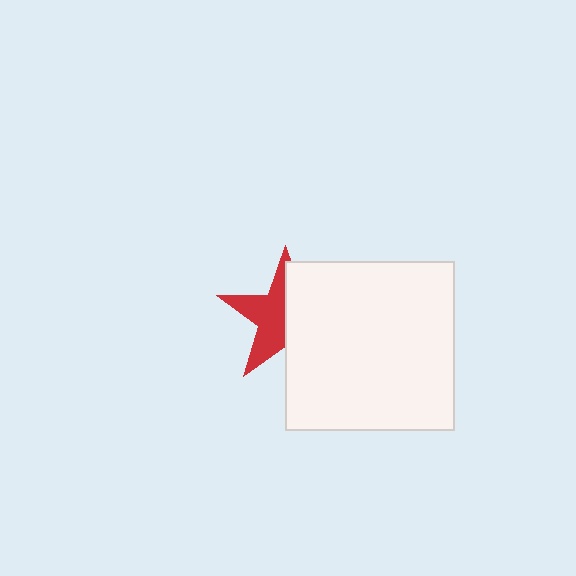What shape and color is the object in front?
The object in front is a white square.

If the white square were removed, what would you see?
You would see the complete red star.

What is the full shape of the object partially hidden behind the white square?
The partially hidden object is a red star.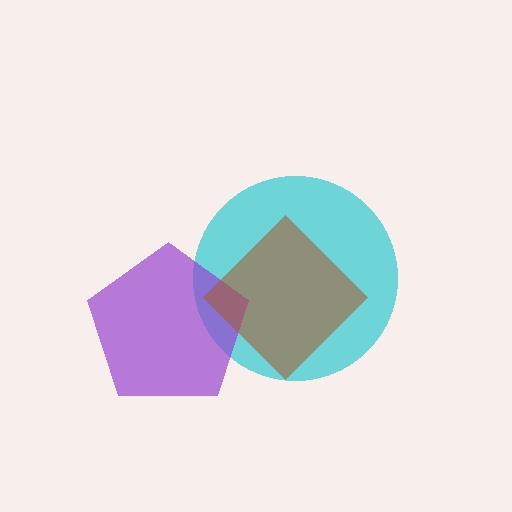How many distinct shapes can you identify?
There are 3 distinct shapes: a cyan circle, a purple pentagon, a brown diamond.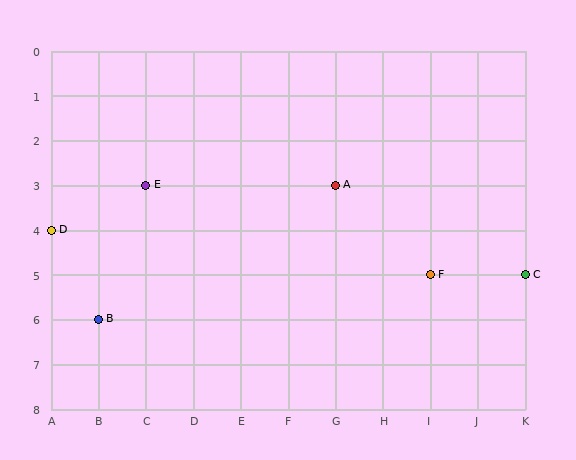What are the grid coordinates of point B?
Point B is at grid coordinates (B, 6).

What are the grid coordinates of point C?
Point C is at grid coordinates (K, 5).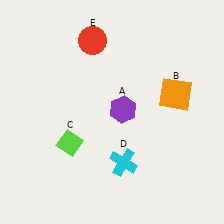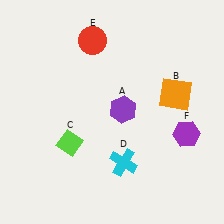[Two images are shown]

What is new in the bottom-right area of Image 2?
A purple hexagon (F) was added in the bottom-right area of Image 2.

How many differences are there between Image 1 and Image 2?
There is 1 difference between the two images.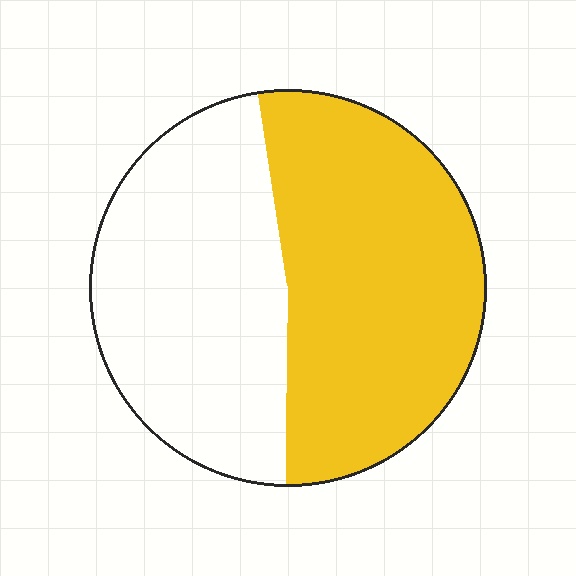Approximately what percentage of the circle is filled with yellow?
Approximately 55%.